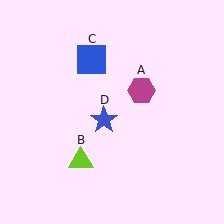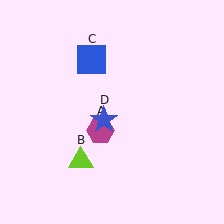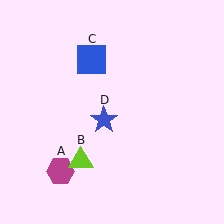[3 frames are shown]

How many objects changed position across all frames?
1 object changed position: magenta hexagon (object A).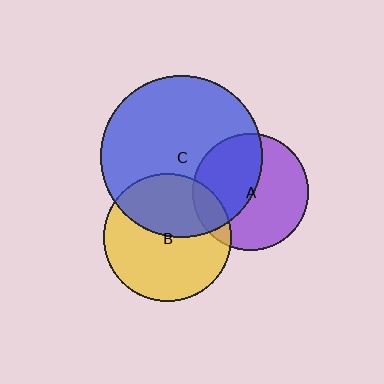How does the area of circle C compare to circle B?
Approximately 1.6 times.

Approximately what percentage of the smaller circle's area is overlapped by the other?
Approximately 15%.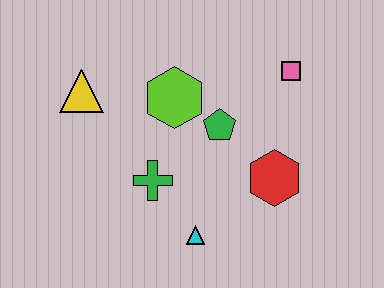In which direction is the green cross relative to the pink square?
The green cross is to the left of the pink square.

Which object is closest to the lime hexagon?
The green pentagon is closest to the lime hexagon.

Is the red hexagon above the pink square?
No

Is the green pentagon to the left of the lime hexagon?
No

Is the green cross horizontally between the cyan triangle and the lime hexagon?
No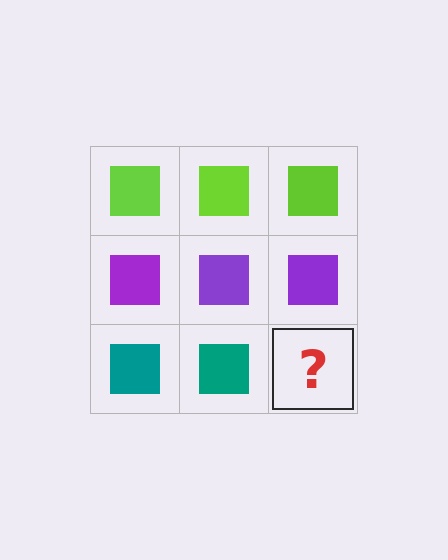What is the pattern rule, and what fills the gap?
The rule is that each row has a consistent color. The gap should be filled with a teal square.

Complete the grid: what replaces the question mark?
The question mark should be replaced with a teal square.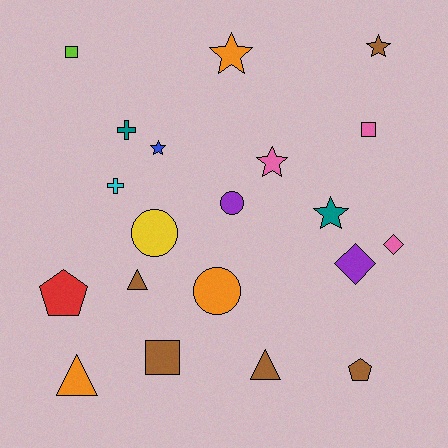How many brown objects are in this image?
There are 5 brown objects.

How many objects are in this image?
There are 20 objects.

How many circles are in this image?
There are 3 circles.